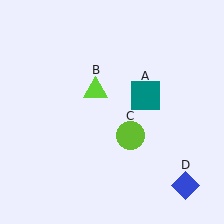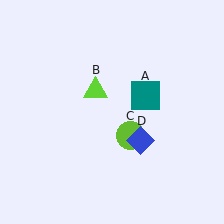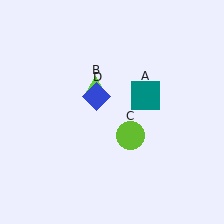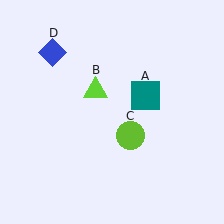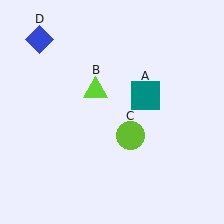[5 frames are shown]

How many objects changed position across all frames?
1 object changed position: blue diamond (object D).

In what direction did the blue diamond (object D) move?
The blue diamond (object D) moved up and to the left.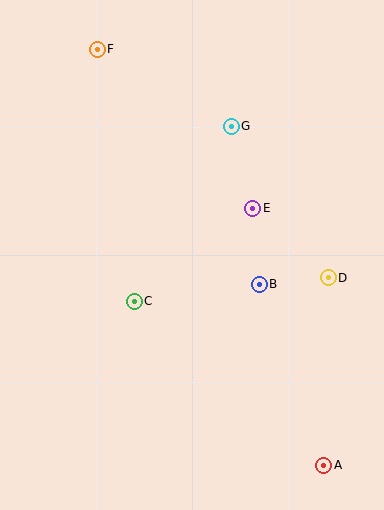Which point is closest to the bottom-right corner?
Point A is closest to the bottom-right corner.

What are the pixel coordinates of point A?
Point A is at (324, 465).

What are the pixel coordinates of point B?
Point B is at (259, 284).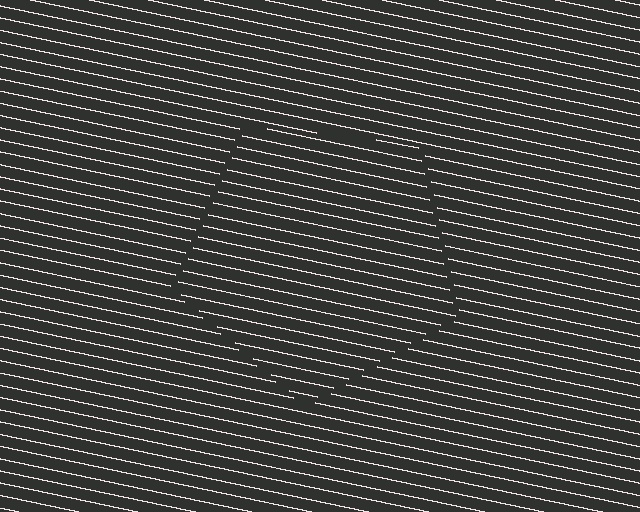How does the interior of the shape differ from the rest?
The interior of the shape contains the same grating, shifted by half a period — the contour is defined by the phase discontinuity where line-ends from the inner and outer gratings abut.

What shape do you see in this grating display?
An illusory pentagon. The interior of the shape contains the same grating, shifted by half a period — the contour is defined by the phase discontinuity where line-ends from the inner and outer gratings abut.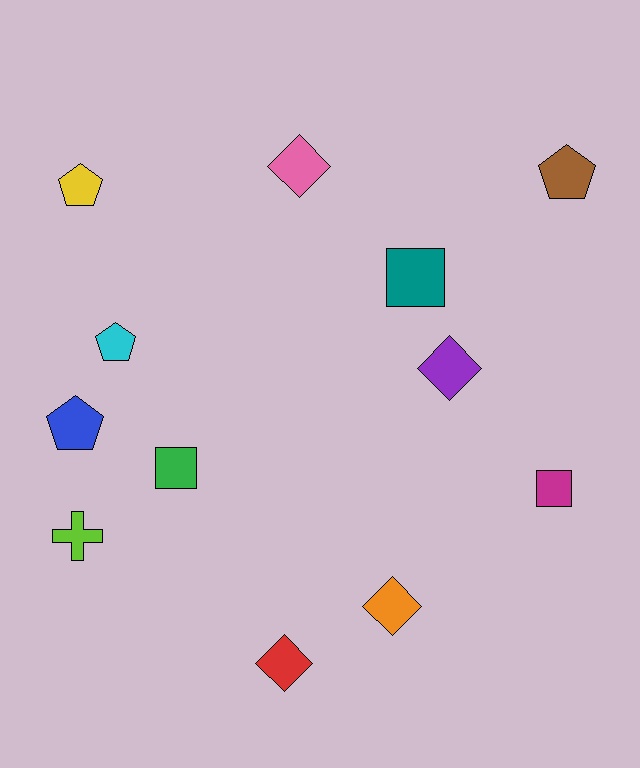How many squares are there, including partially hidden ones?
There are 3 squares.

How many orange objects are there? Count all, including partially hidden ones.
There is 1 orange object.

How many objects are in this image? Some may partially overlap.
There are 12 objects.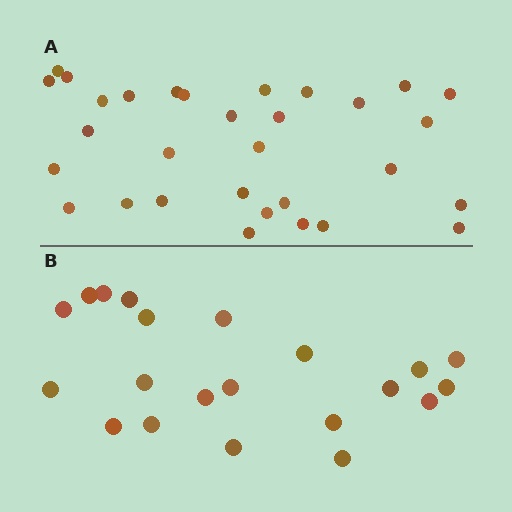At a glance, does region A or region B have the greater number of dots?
Region A (the top region) has more dots.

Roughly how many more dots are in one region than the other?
Region A has roughly 10 or so more dots than region B.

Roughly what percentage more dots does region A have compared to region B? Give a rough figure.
About 50% more.